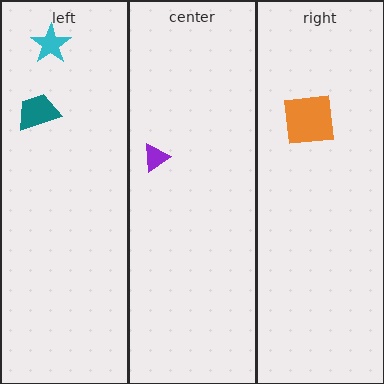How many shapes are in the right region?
1.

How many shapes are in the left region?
2.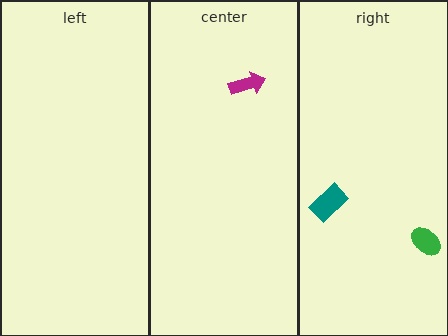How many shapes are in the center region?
1.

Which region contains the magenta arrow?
The center region.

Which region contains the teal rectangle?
The right region.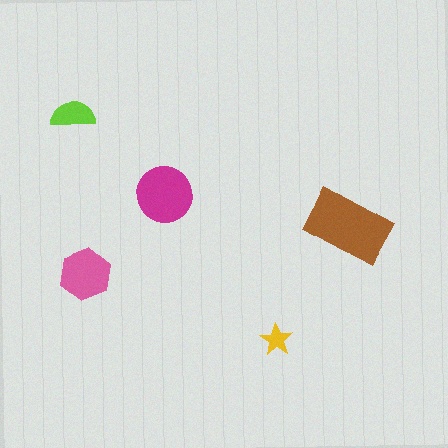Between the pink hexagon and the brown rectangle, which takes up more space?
The brown rectangle.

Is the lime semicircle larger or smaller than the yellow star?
Larger.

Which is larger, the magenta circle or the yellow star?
The magenta circle.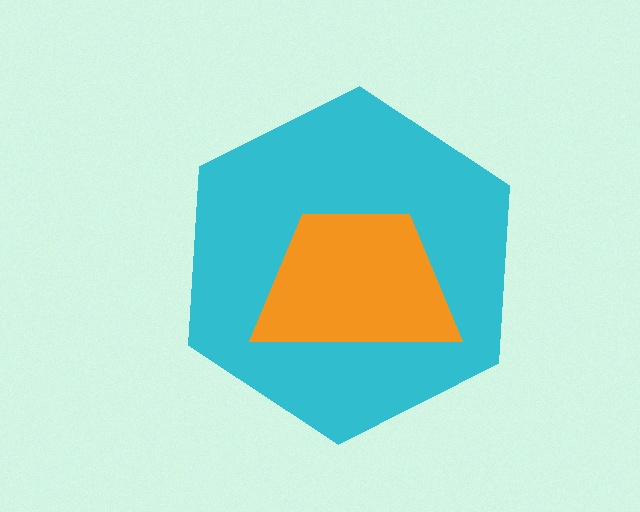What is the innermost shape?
The orange trapezoid.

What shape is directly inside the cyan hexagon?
The orange trapezoid.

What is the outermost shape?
The cyan hexagon.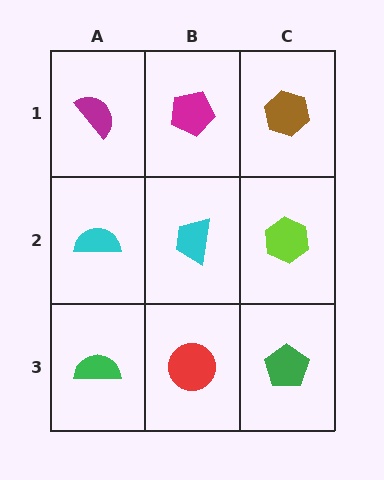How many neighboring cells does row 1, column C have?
2.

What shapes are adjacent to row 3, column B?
A cyan trapezoid (row 2, column B), a green semicircle (row 3, column A), a green pentagon (row 3, column C).